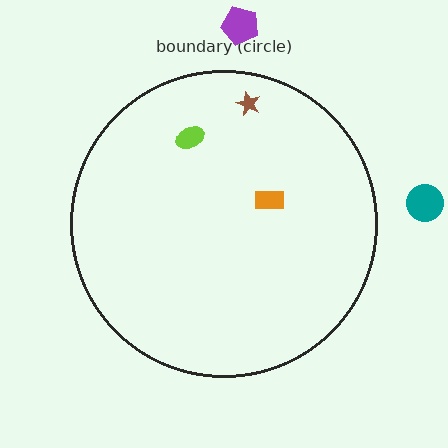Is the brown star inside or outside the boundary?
Inside.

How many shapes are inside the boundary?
3 inside, 2 outside.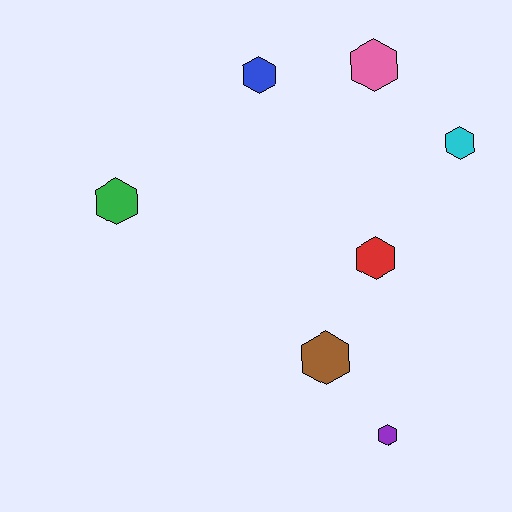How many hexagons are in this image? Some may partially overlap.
There are 7 hexagons.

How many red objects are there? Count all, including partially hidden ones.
There is 1 red object.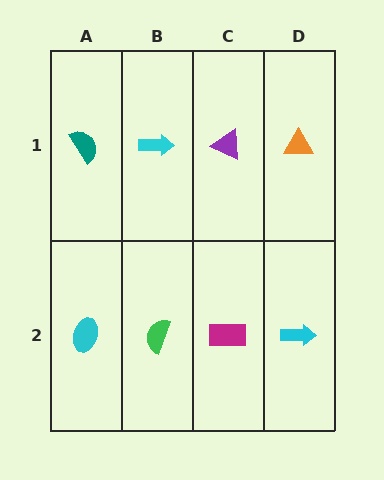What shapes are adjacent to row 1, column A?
A cyan ellipse (row 2, column A), a cyan arrow (row 1, column B).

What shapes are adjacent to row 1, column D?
A cyan arrow (row 2, column D), a purple triangle (row 1, column C).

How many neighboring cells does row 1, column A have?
2.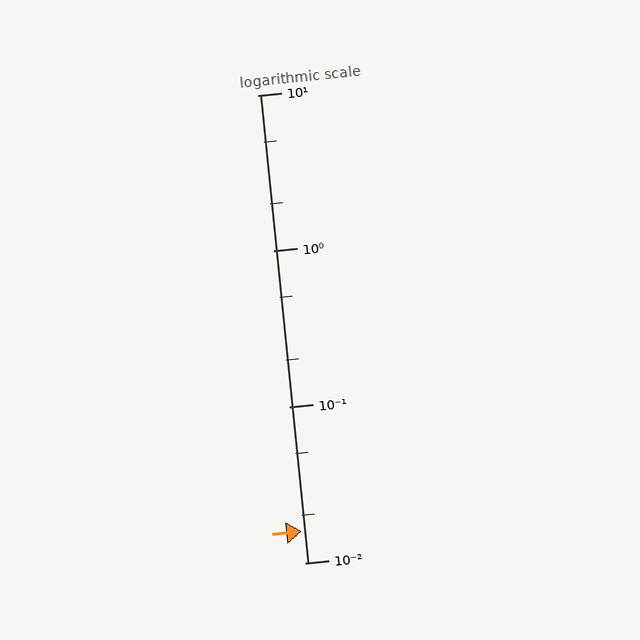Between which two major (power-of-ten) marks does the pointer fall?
The pointer is between 0.01 and 0.1.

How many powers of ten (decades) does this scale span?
The scale spans 3 decades, from 0.01 to 10.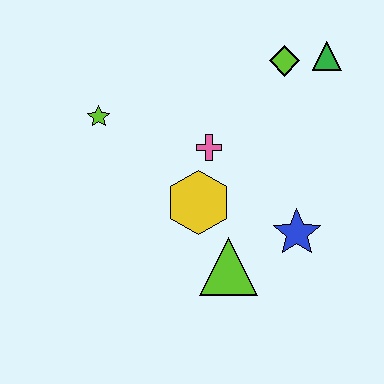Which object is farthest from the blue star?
The lime star is farthest from the blue star.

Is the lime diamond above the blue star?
Yes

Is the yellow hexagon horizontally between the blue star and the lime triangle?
No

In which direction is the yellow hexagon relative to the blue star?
The yellow hexagon is to the left of the blue star.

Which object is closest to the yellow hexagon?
The pink cross is closest to the yellow hexagon.